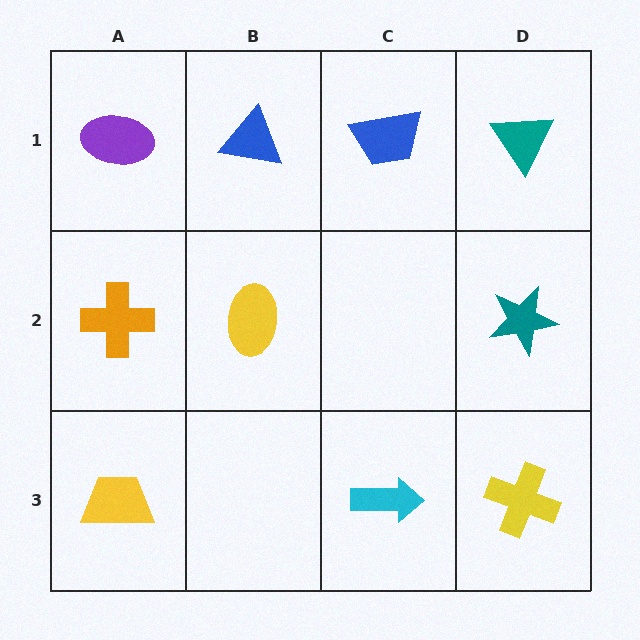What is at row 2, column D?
A teal star.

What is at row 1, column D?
A teal triangle.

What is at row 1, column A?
A purple ellipse.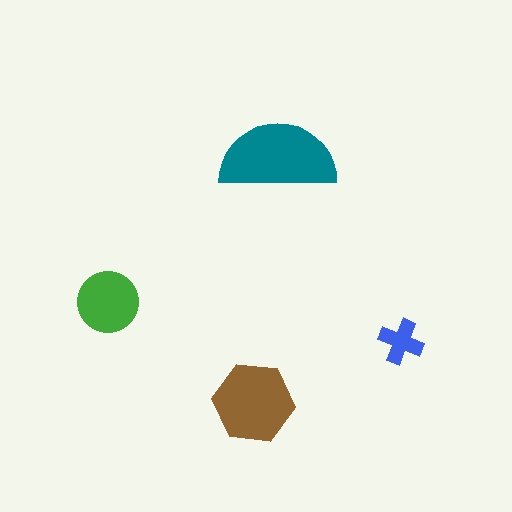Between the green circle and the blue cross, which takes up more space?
The green circle.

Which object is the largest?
The teal semicircle.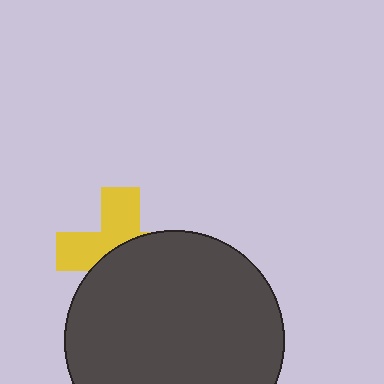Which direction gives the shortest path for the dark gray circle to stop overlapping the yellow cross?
Moving down gives the shortest separation.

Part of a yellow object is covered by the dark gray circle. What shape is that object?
It is a cross.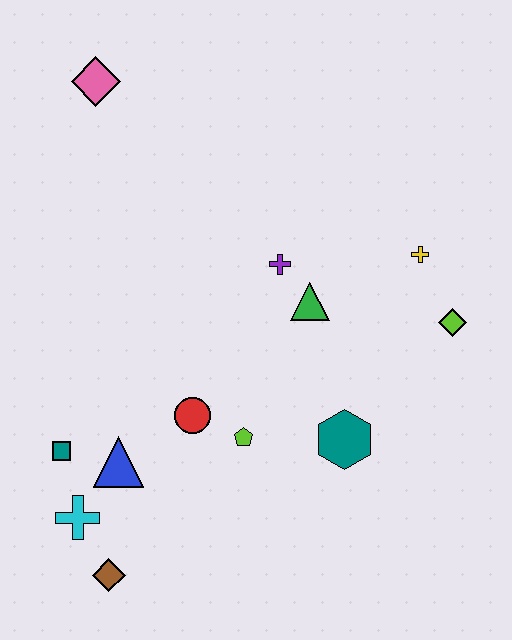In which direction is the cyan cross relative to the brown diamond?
The cyan cross is above the brown diamond.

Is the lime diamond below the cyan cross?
No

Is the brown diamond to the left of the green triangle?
Yes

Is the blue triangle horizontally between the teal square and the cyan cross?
No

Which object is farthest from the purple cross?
The brown diamond is farthest from the purple cross.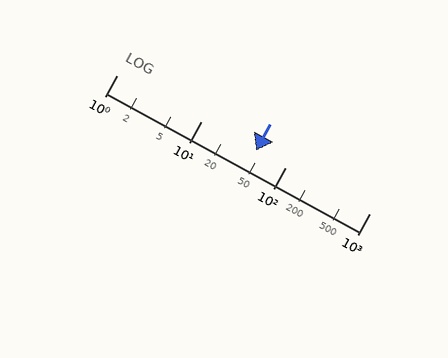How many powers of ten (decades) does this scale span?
The scale spans 3 decades, from 1 to 1000.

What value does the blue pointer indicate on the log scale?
The pointer indicates approximately 45.